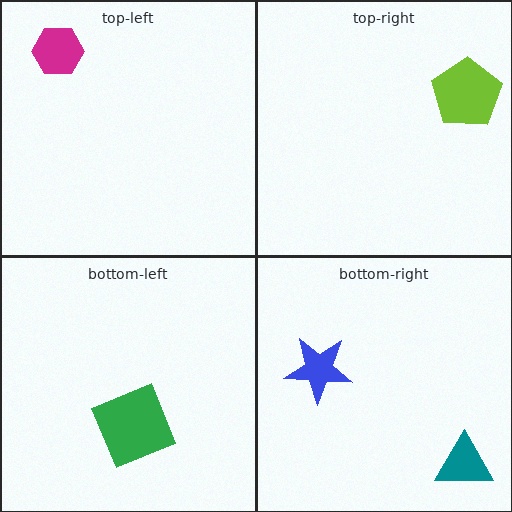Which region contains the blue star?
The bottom-right region.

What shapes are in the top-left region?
The magenta hexagon.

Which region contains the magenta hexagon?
The top-left region.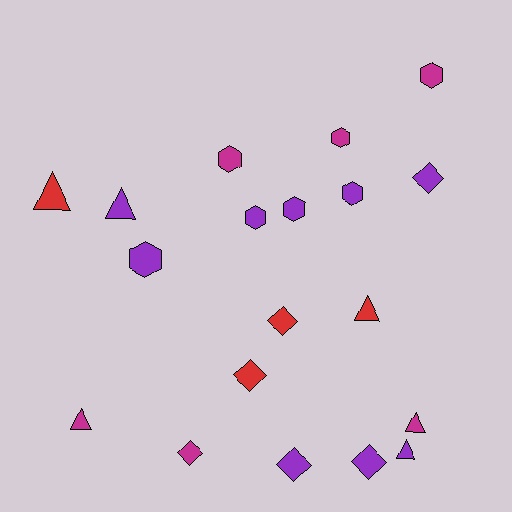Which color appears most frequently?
Purple, with 9 objects.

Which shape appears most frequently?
Hexagon, with 7 objects.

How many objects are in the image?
There are 19 objects.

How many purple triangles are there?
There are 2 purple triangles.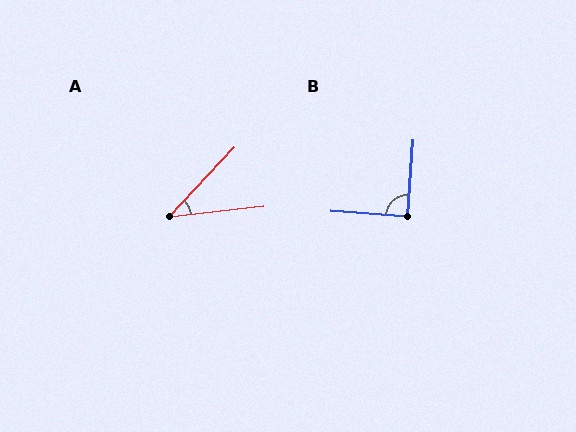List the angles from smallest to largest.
A (40°), B (90°).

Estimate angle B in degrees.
Approximately 90 degrees.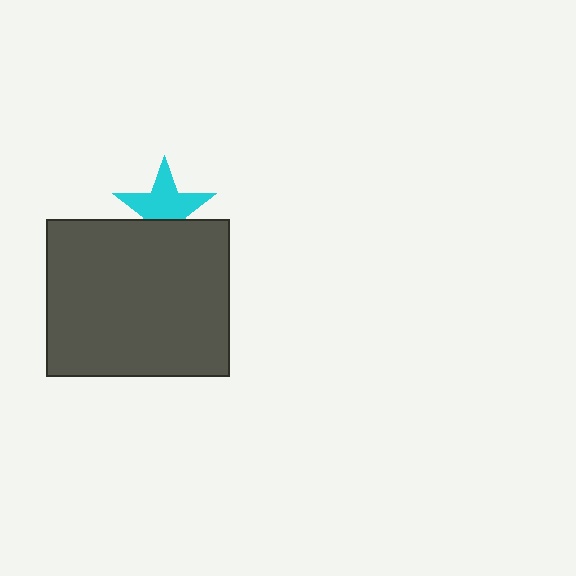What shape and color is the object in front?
The object in front is a dark gray rectangle.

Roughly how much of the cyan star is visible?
Most of it is visible (roughly 66%).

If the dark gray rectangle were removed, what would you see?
You would see the complete cyan star.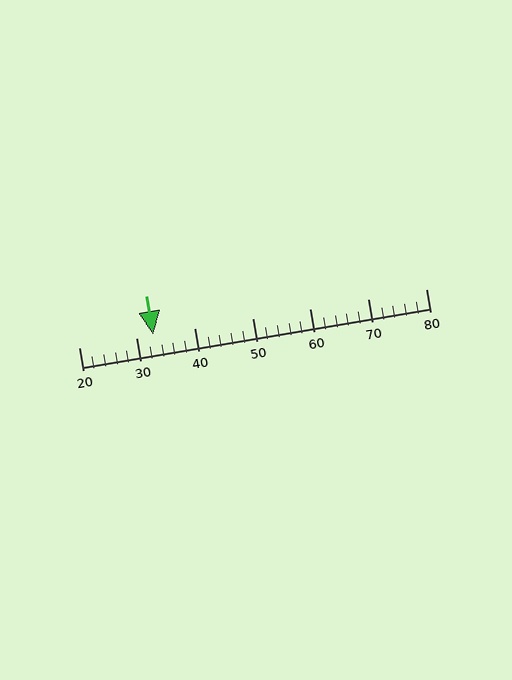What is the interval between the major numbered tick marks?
The major tick marks are spaced 10 units apart.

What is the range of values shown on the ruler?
The ruler shows values from 20 to 80.